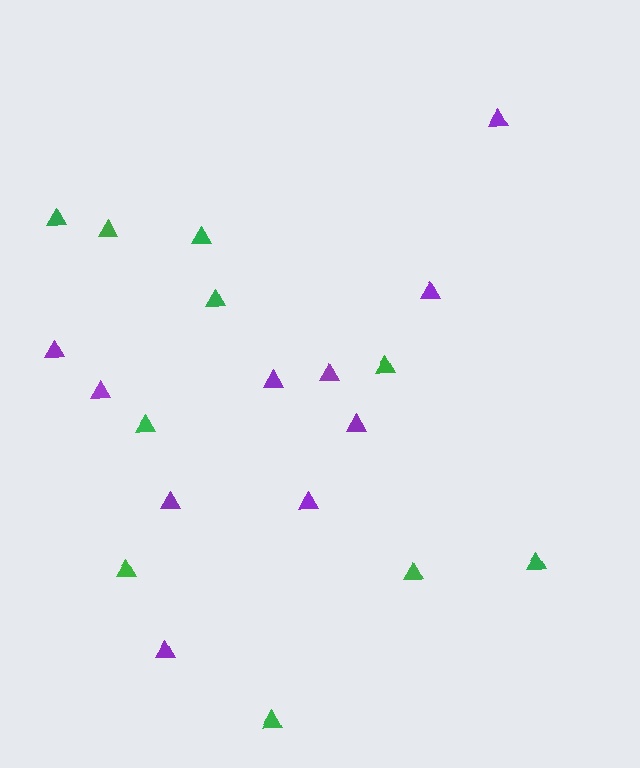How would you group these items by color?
There are 2 groups: one group of purple triangles (10) and one group of green triangles (10).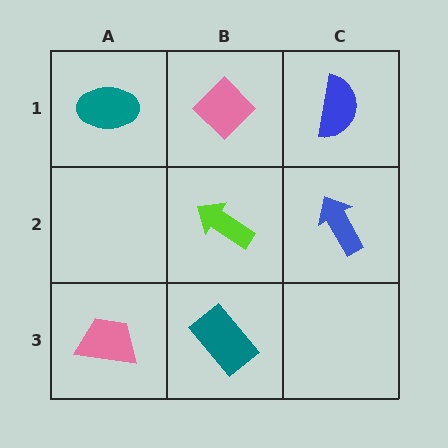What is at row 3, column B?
A teal rectangle.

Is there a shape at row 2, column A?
No, that cell is empty.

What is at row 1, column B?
A pink diamond.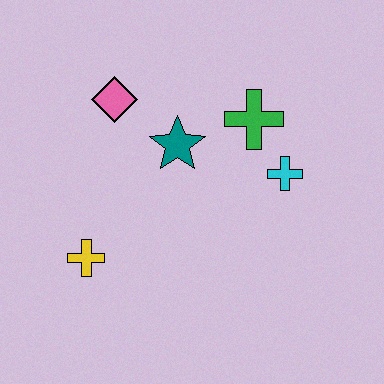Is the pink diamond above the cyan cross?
Yes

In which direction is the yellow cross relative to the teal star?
The yellow cross is below the teal star.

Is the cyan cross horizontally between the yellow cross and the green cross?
No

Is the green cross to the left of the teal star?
No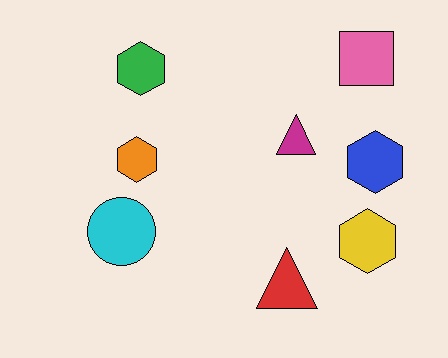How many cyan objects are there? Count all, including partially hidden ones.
There is 1 cyan object.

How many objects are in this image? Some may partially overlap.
There are 8 objects.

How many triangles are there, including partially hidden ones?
There are 2 triangles.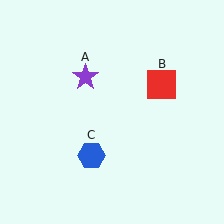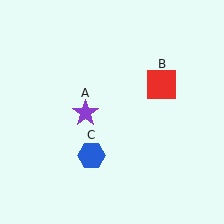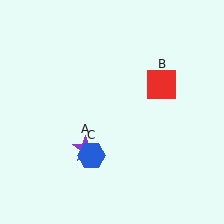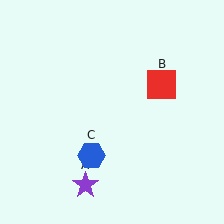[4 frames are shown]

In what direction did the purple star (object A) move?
The purple star (object A) moved down.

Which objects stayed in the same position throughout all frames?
Red square (object B) and blue hexagon (object C) remained stationary.